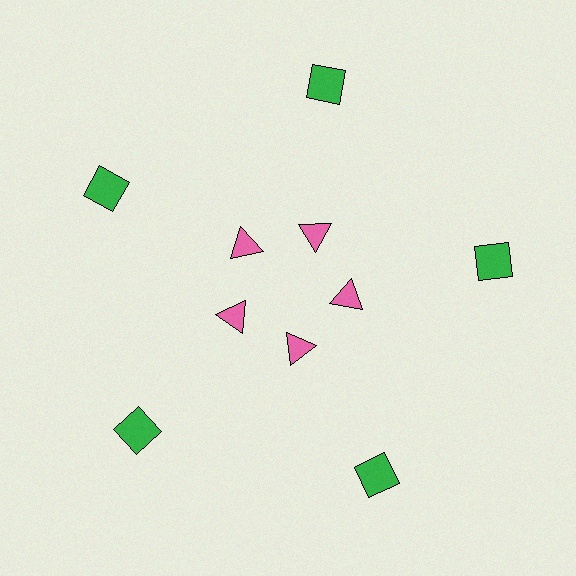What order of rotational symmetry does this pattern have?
This pattern has 5-fold rotational symmetry.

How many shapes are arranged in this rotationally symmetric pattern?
There are 10 shapes, arranged in 5 groups of 2.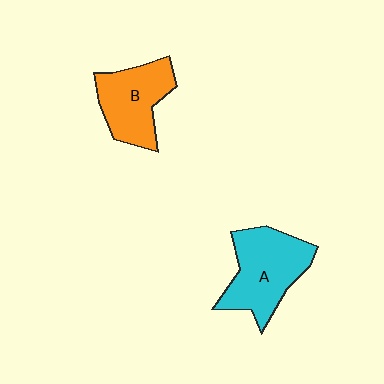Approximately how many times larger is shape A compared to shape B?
Approximately 1.2 times.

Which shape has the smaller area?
Shape B (orange).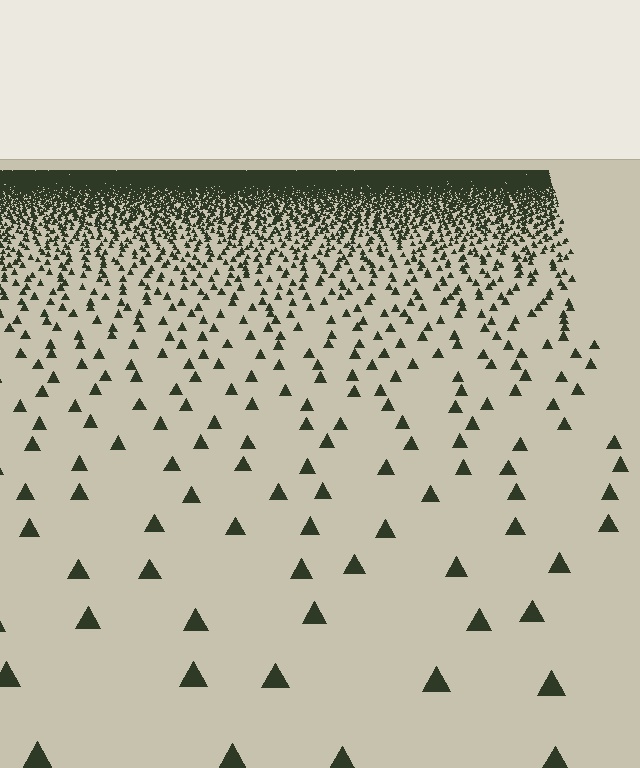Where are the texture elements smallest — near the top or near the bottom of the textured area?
Near the top.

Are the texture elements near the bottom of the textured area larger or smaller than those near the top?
Larger. Near the bottom, elements are closer to the viewer and appear at a bigger on-screen size.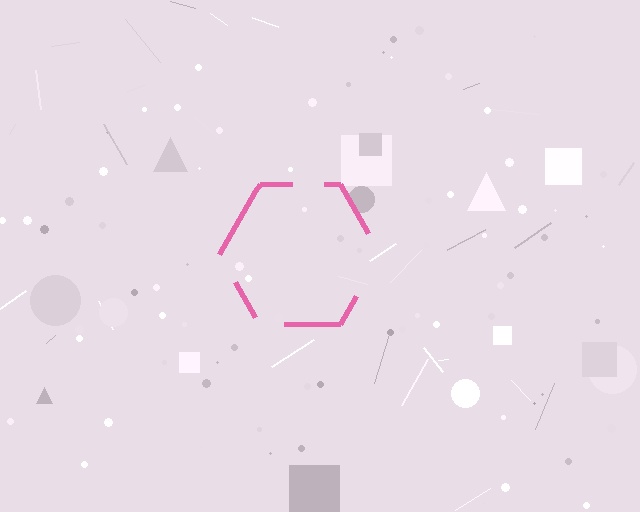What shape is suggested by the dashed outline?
The dashed outline suggests a hexagon.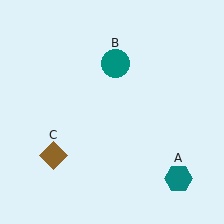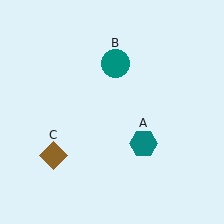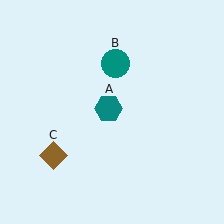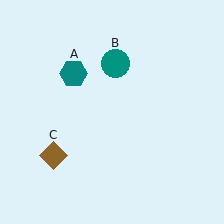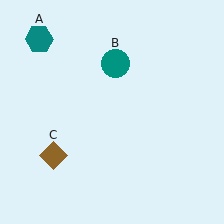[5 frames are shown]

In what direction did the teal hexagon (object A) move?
The teal hexagon (object A) moved up and to the left.